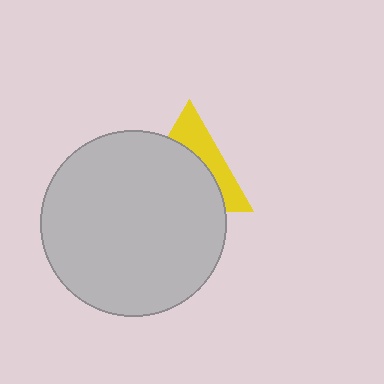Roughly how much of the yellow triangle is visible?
A small part of it is visible (roughly 37%).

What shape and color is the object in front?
The object in front is a light gray circle.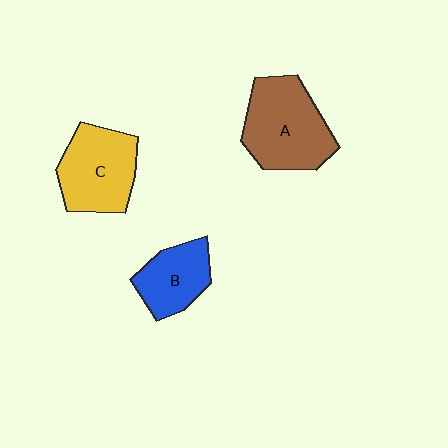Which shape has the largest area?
Shape A (brown).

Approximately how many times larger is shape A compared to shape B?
Approximately 1.6 times.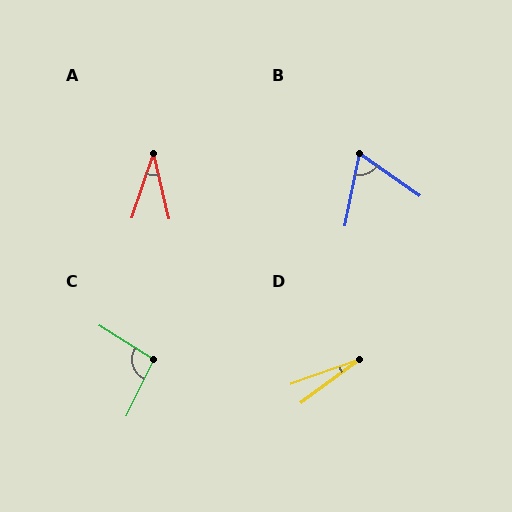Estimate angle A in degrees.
Approximately 31 degrees.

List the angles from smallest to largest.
D (17°), A (31°), B (66°), C (96°).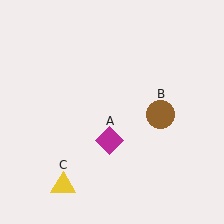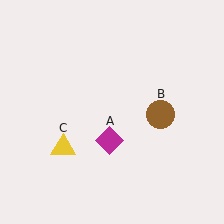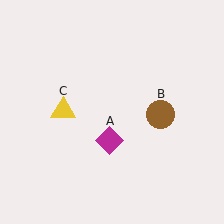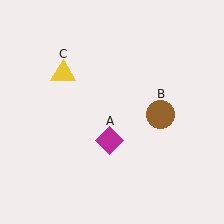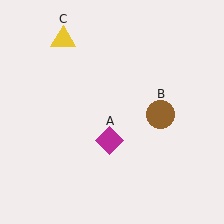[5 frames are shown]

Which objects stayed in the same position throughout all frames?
Magenta diamond (object A) and brown circle (object B) remained stationary.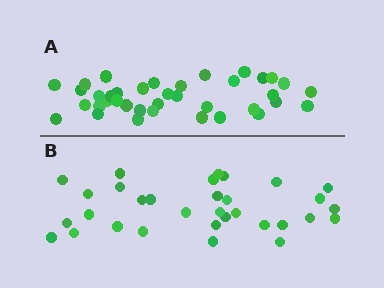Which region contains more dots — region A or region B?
Region A (the top region) has more dots.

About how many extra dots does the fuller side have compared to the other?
Region A has about 6 more dots than region B.